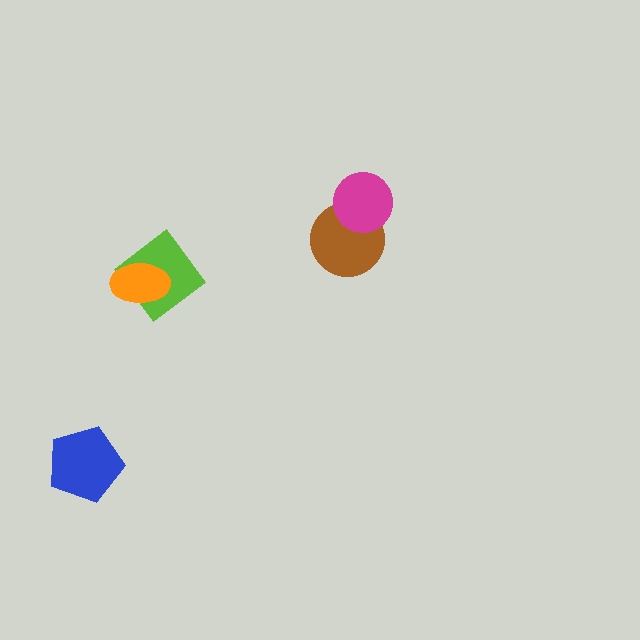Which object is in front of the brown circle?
The magenta circle is in front of the brown circle.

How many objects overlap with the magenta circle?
1 object overlaps with the magenta circle.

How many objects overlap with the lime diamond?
1 object overlaps with the lime diamond.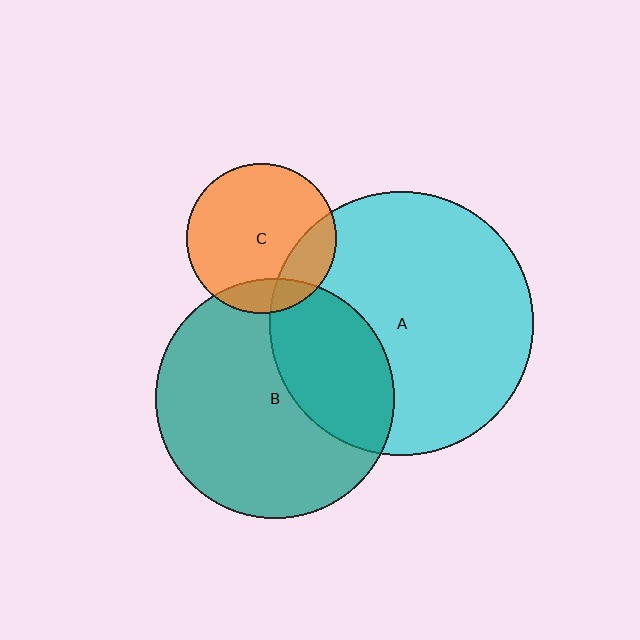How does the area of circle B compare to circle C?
Approximately 2.6 times.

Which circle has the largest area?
Circle A (cyan).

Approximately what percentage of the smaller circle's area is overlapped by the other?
Approximately 35%.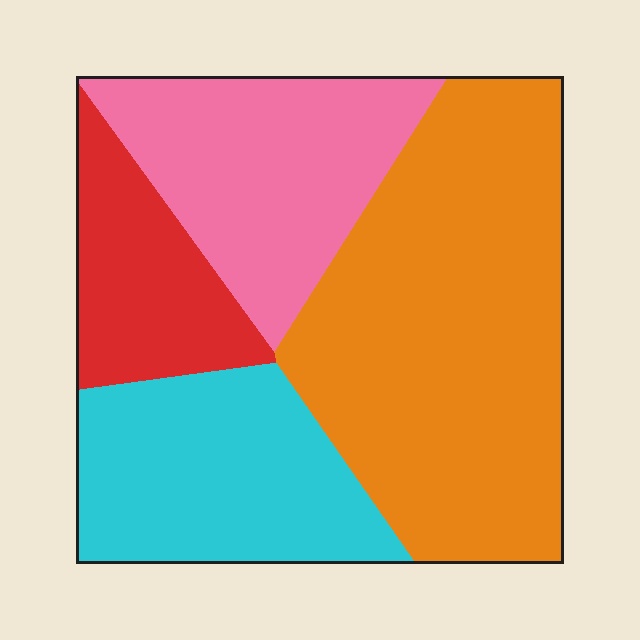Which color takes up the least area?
Red, at roughly 15%.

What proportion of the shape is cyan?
Cyan takes up about one fifth (1/5) of the shape.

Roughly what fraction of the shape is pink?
Pink covers 22% of the shape.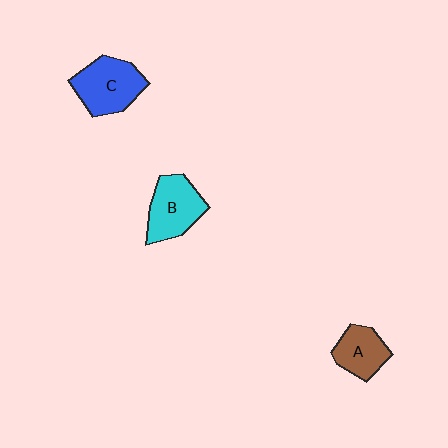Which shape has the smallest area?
Shape A (brown).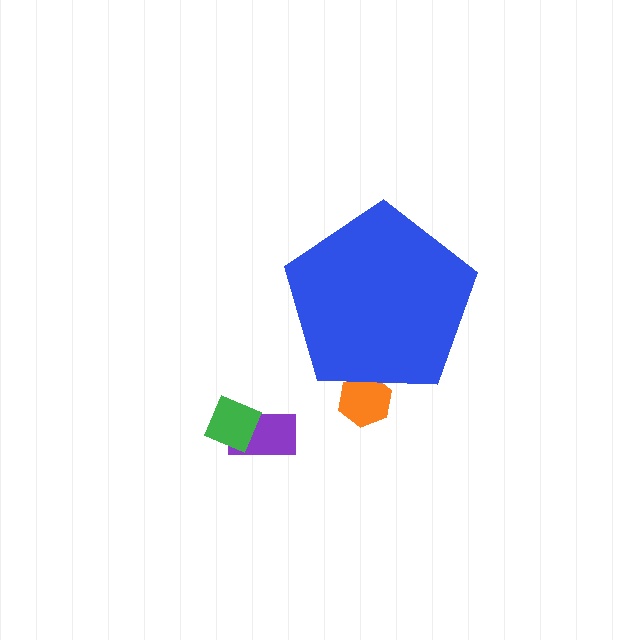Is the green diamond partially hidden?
No, the green diamond is fully visible.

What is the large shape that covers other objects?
A blue pentagon.